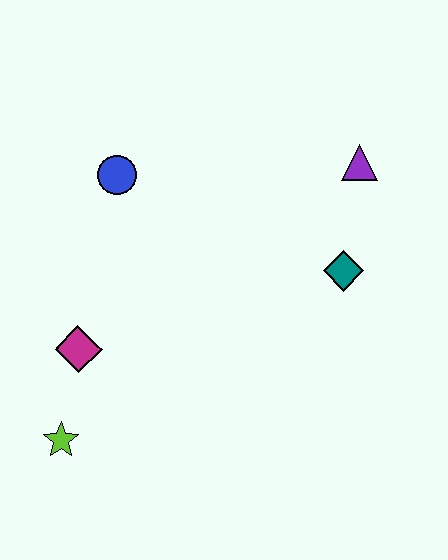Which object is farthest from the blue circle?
The lime star is farthest from the blue circle.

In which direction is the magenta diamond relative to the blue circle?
The magenta diamond is below the blue circle.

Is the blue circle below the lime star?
No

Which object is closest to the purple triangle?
The teal diamond is closest to the purple triangle.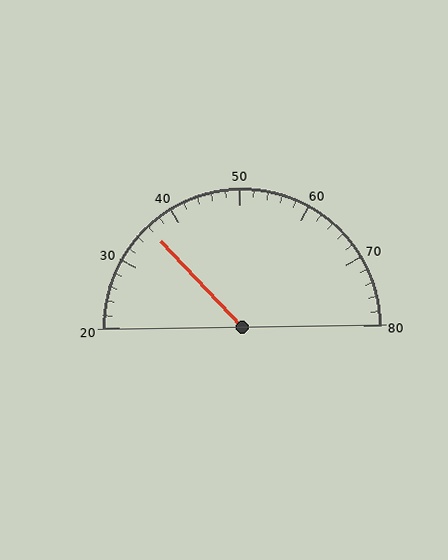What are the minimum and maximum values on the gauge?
The gauge ranges from 20 to 80.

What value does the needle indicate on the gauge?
The needle indicates approximately 36.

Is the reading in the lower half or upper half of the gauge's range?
The reading is in the lower half of the range (20 to 80).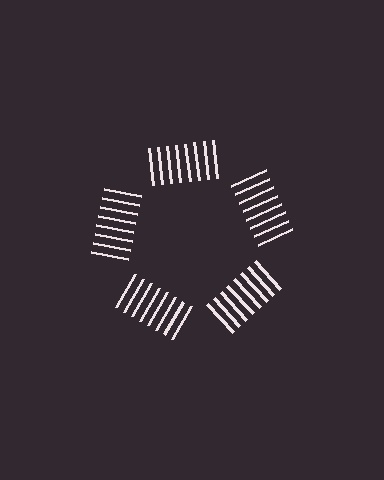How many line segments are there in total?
40 — 8 along each of the 5 edges.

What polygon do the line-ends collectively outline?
An illusory pentagon — the line segments terminate on its edges but no continuous stroke is drawn.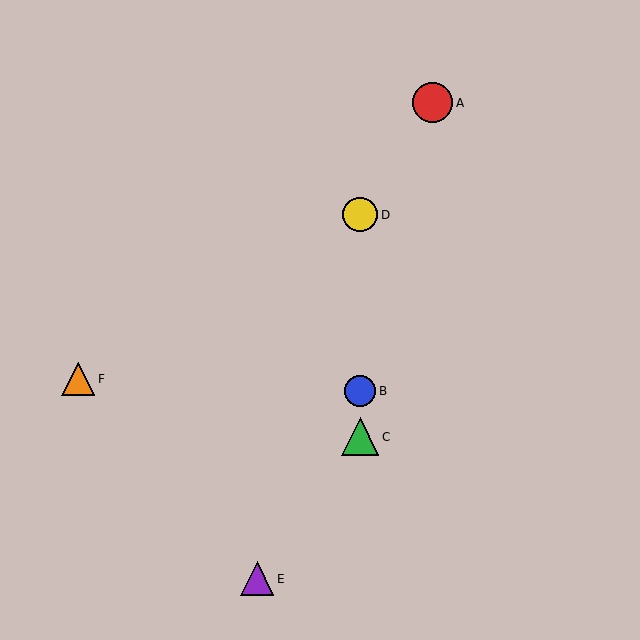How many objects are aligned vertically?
3 objects (B, C, D) are aligned vertically.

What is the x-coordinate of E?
Object E is at x≈257.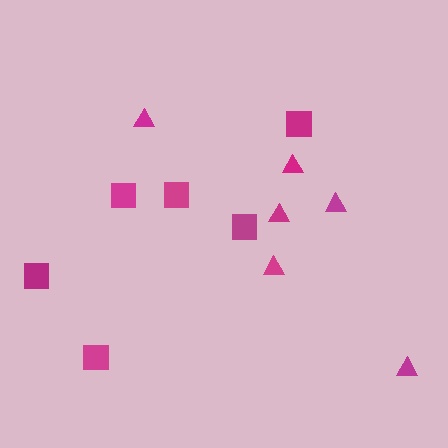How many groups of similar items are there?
There are 2 groups: one group of triangles (6) and one group of squares (6).